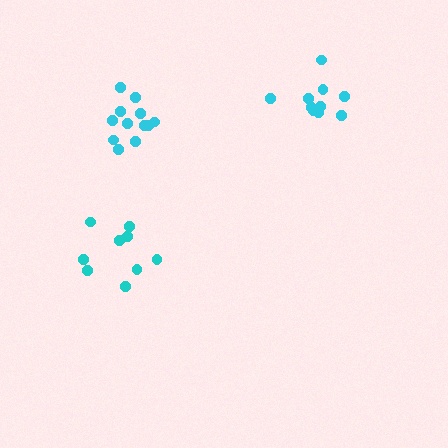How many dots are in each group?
Group 1: 10 dots, Group 2: 13 dots, Group 3: 9 dots (32 total).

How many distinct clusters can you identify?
There are 3 distinct clusters.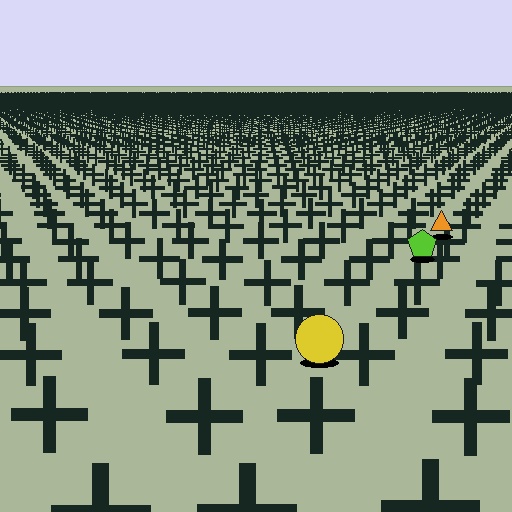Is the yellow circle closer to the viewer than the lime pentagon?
Yes. The yellow circle is closer — you can tell from the texture gradient: the ground texture is coarser near it.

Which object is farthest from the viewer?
The orange triangle is farthest from the viewer. It appears smaller and the ground texture around it is denser.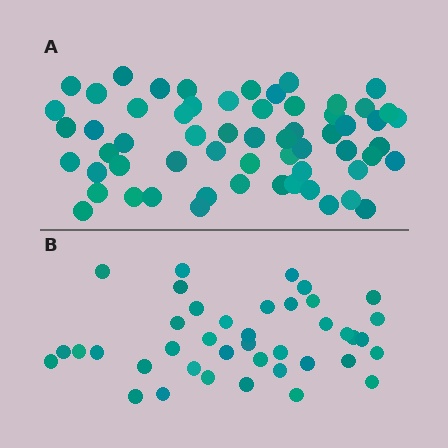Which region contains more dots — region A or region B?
Region A (the top region) has more dots.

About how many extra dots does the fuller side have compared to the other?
Region A has approximately 20 more dots than region B.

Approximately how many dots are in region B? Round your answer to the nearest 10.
About 40 dots.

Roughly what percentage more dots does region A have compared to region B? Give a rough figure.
About 50% more.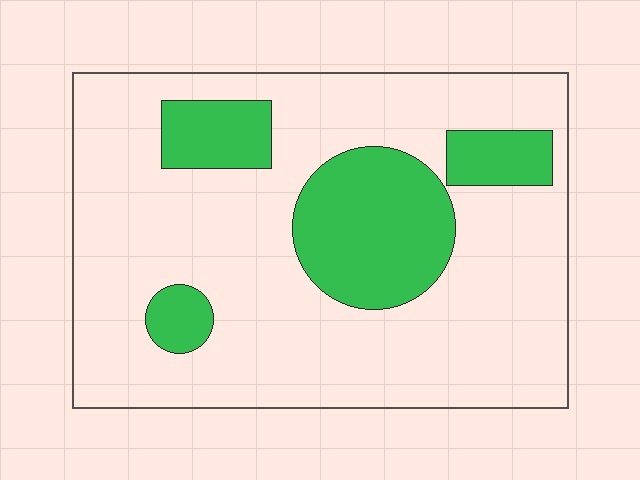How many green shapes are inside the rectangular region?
4.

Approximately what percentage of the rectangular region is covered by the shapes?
Approximately 25%.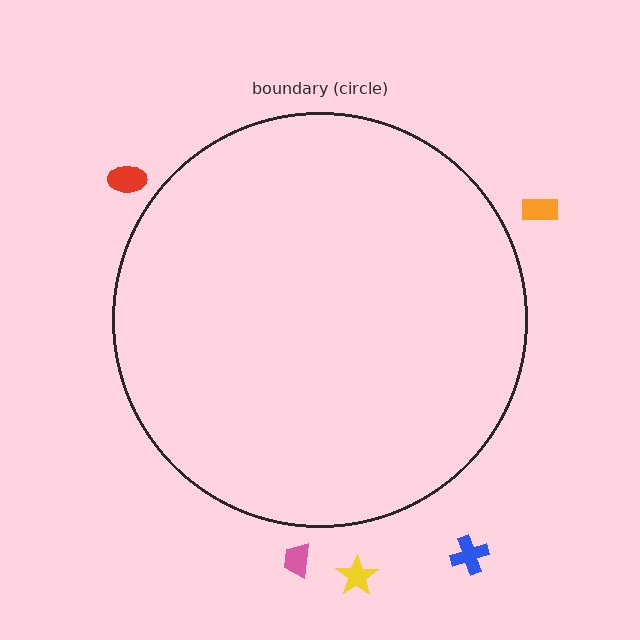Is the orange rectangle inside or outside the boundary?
Outside.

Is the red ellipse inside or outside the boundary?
Outside.